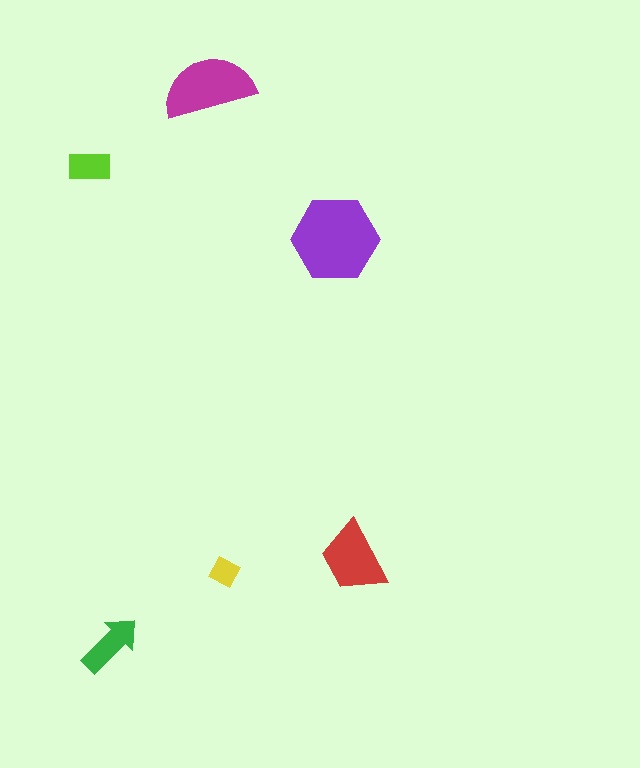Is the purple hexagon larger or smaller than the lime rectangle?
Larger.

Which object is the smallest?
The yellow diamond.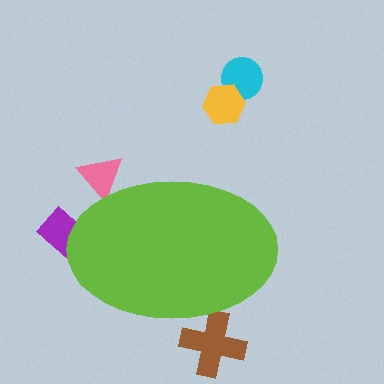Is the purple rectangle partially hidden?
Yes, the purple rectangle is partially hidden behind the lime ellipse.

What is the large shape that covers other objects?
A lime ellipse.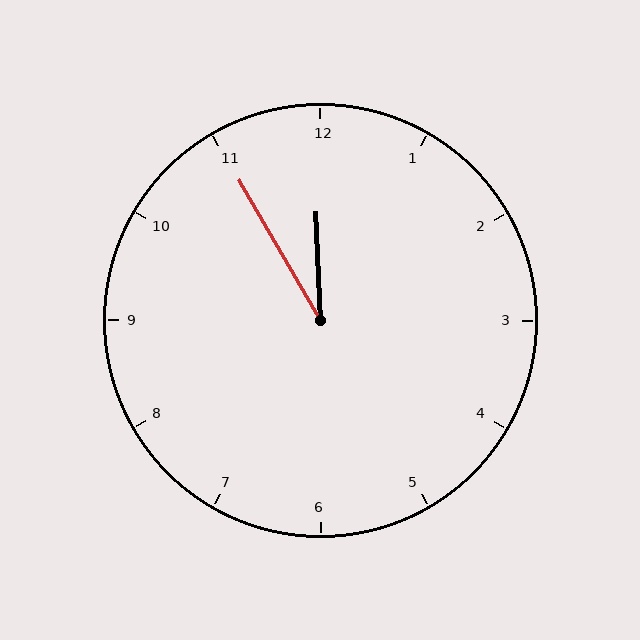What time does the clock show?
11:55.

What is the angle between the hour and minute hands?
Approximately 28 degrees.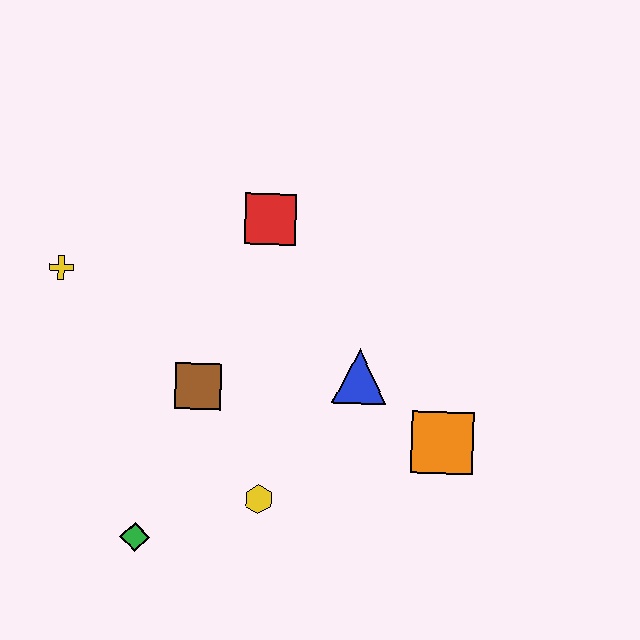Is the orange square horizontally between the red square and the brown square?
No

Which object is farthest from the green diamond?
The red square is farthest from the green diamond.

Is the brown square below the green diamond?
No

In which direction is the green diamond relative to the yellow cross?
The green diamond is below the yellow cross.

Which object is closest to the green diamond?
The yellow hexagon is closest to the green diamond.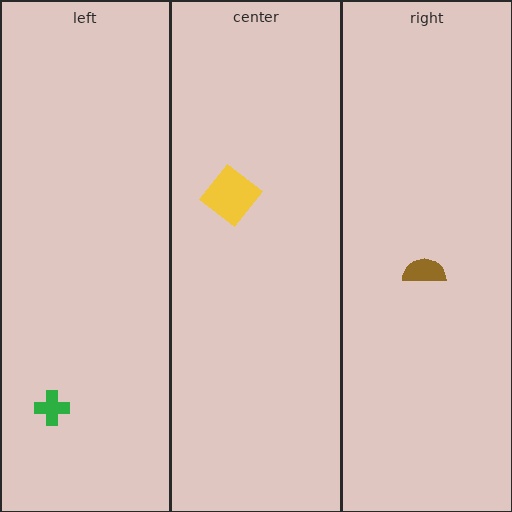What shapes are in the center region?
The yellow diamond.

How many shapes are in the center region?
1.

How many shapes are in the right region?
1.